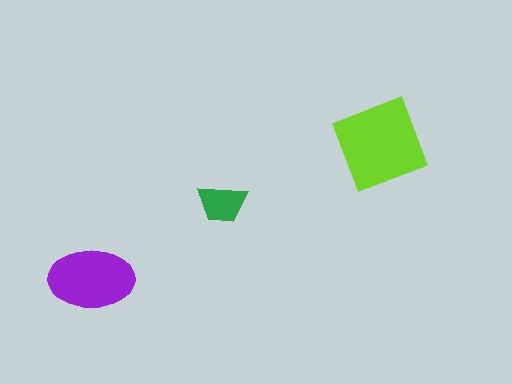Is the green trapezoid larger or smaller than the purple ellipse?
Smaller.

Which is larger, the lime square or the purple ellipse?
The lime square.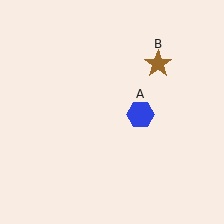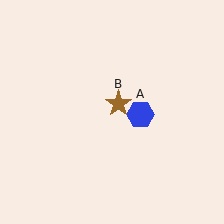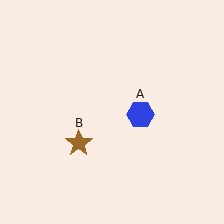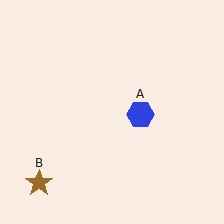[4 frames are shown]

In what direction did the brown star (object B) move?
The brown star (object B) moved down and to the left.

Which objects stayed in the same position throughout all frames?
Blue hexagon (object A) remained stationary.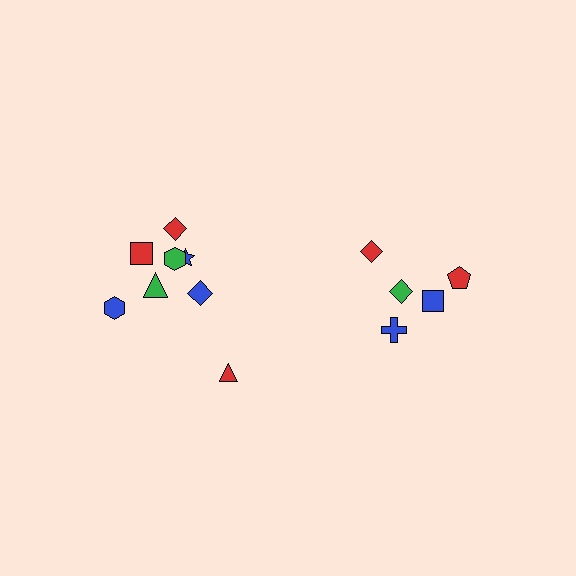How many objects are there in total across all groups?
There are 13 objects.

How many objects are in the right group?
There are 5 objects.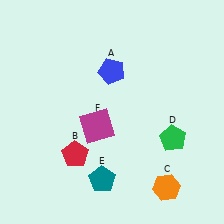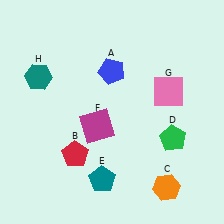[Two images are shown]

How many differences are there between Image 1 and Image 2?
There are 2 differences between the two images.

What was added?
A pink square (G), a teal hexagon (H) were added in Image 2.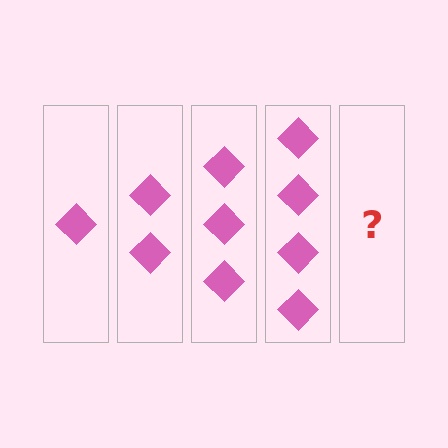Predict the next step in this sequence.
The next step is 5 diamonds.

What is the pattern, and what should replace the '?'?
The pattern is that each step adds one more diamond. The '?' should be 5 diamonds.